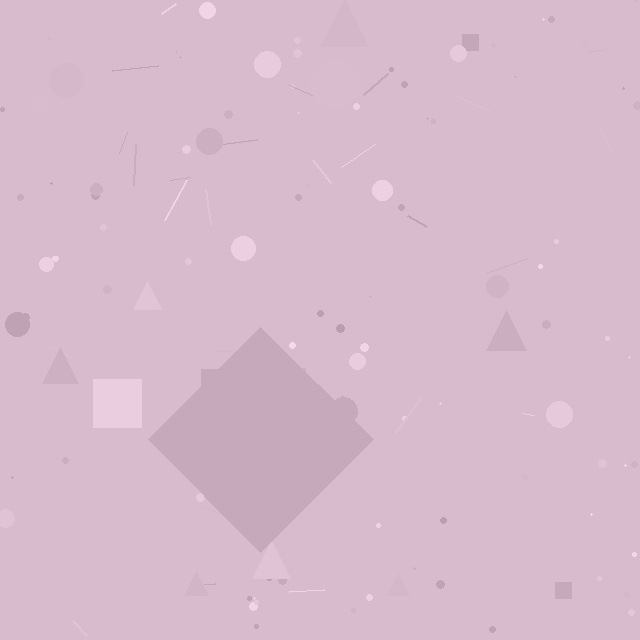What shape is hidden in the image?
A diamond is hidden in the image.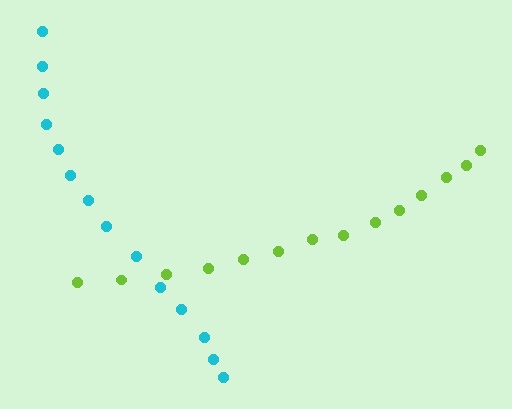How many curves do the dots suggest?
There are 2 distinct paths.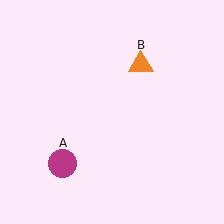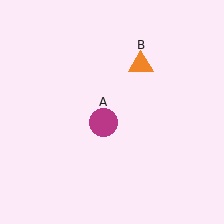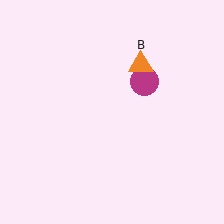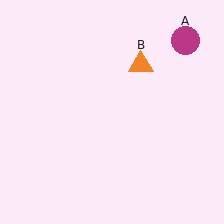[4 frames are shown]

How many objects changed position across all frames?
1 object changed position: magenta circle (object A).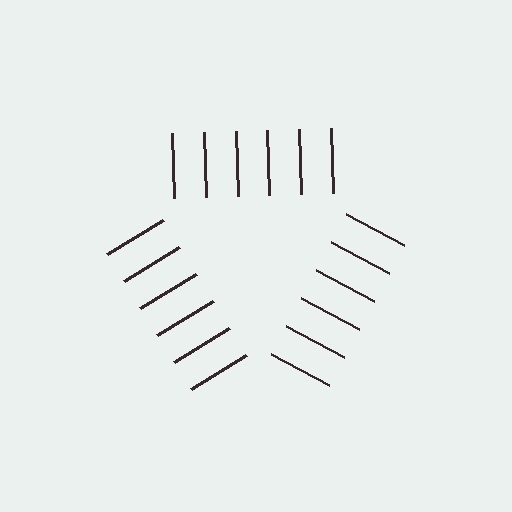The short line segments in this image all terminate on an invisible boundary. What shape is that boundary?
An illusory triangle — the line segments terminate on its edges but no continuous stroke is drawn.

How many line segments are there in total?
18 — 6 along each of the 3 edges.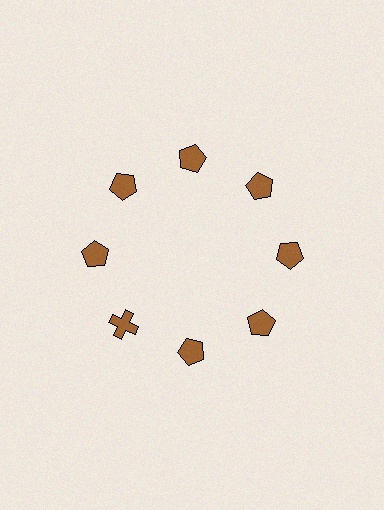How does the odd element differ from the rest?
It has a different shape: cross instead of pentagon.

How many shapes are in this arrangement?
There are 8 shapes arranged in a ring pattern.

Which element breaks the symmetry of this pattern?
The brown cross at roughly the 8 o'clock position breaks the symmetry. All other shapes are brown pentagons.